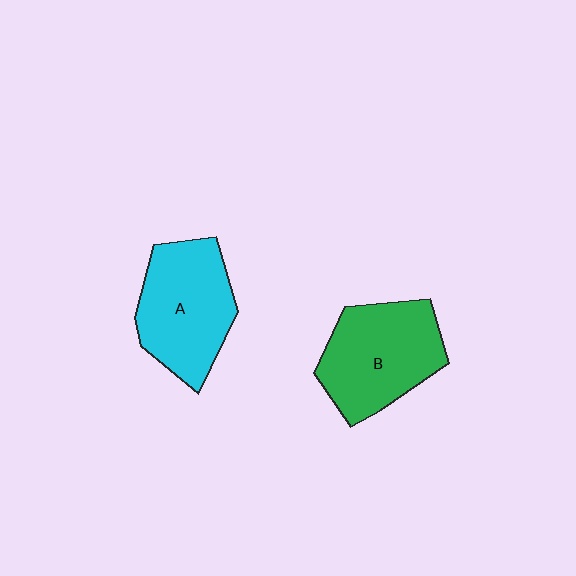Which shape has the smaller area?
Shape A (cyan).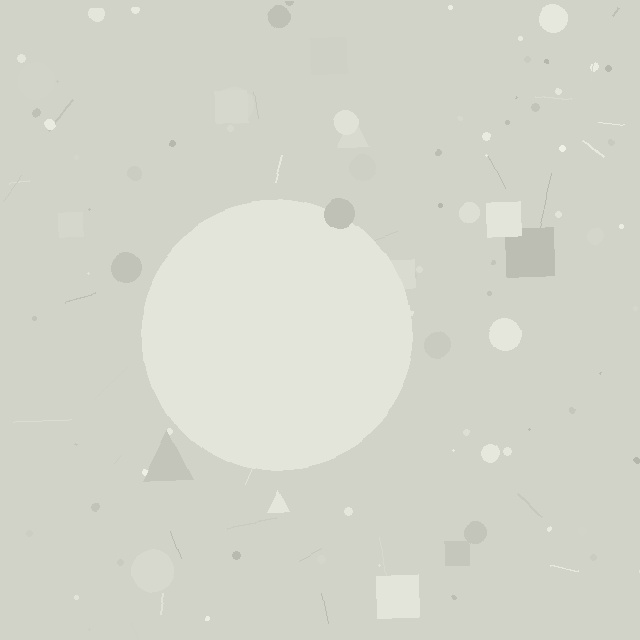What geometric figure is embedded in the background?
A circle is embedded in the background.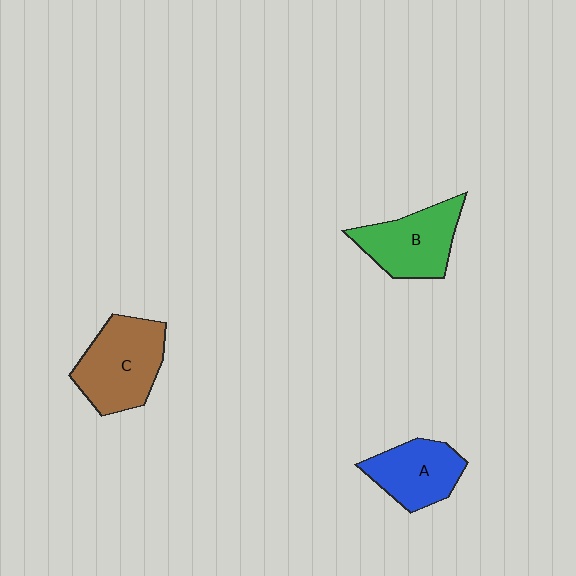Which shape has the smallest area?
Shape A (blue).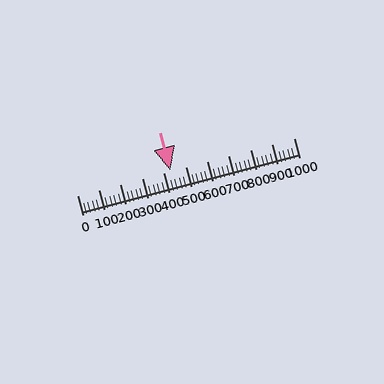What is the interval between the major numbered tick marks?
The major tick marks are spaced 100 units apart.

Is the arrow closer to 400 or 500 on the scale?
The arrow is closer to 400.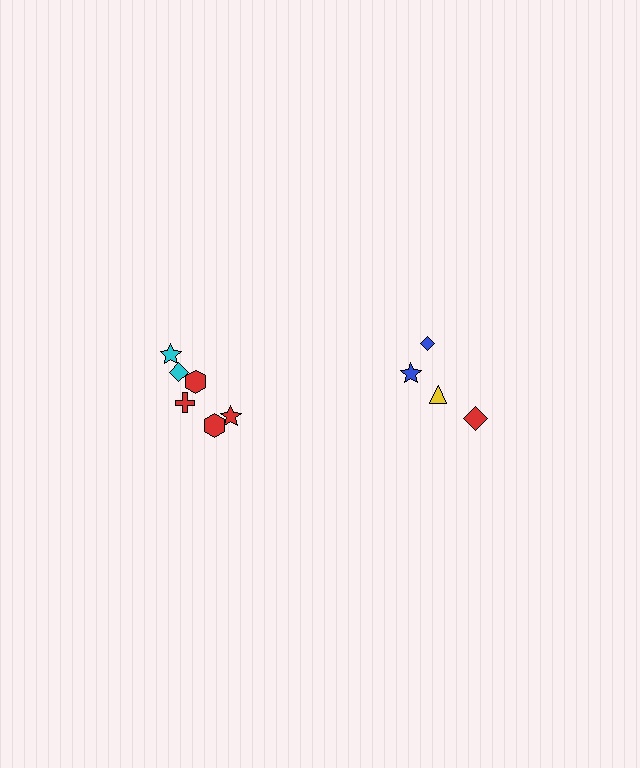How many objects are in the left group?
There are 6 objects.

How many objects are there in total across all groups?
There are 10 objects.